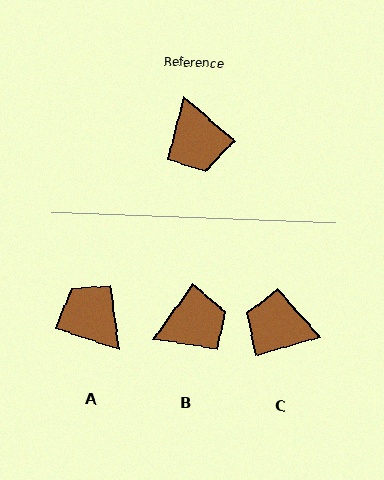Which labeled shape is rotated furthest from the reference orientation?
A, about 158 degrees away.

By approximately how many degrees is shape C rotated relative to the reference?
Approximately 124 degrees clockwise.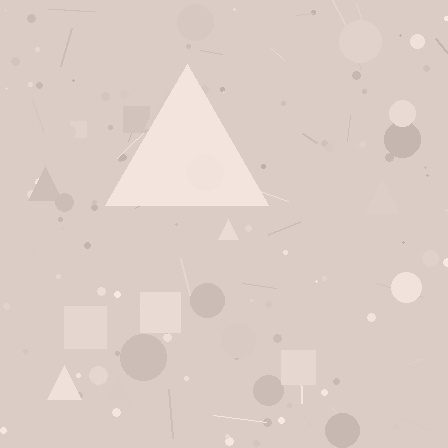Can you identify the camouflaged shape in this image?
The camouflaged shape is a triangle.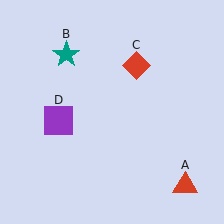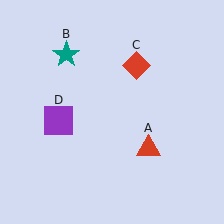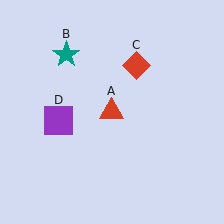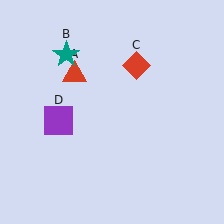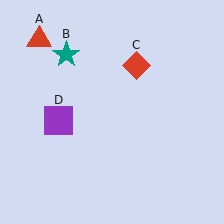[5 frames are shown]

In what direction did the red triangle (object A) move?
The red triangle (object A) moved up and to the left.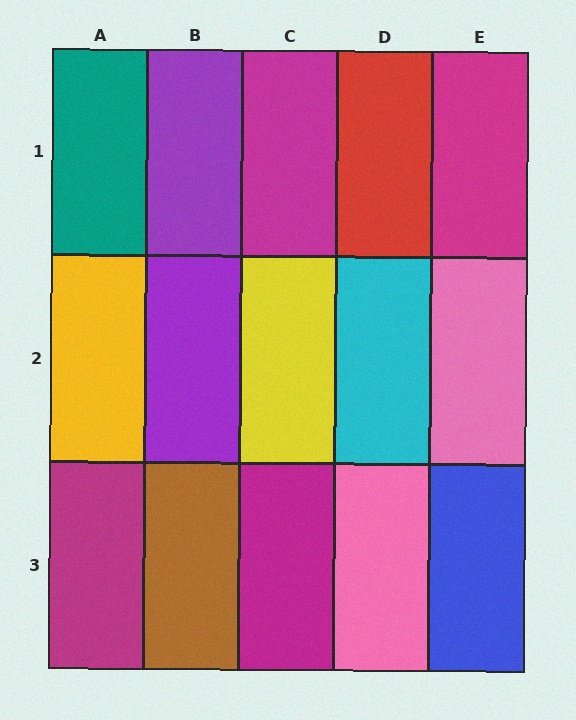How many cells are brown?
1 cell is brown.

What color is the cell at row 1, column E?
Magenta.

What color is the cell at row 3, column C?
Magenta.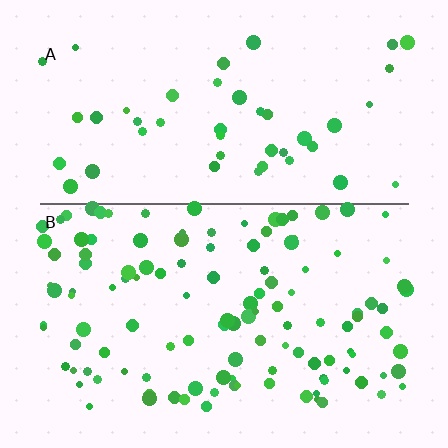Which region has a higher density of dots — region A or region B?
B (the bottom).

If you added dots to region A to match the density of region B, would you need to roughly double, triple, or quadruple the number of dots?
Approximately triple.